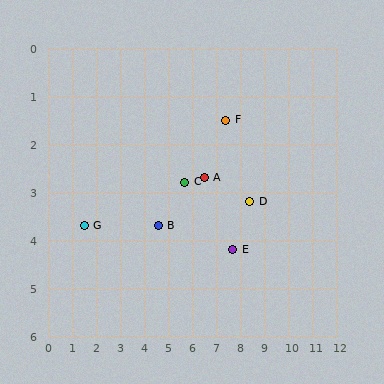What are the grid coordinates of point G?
Point G is at approximately (1.5, 3.7).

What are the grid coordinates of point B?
Point B is at approximately (4.6, 3.7).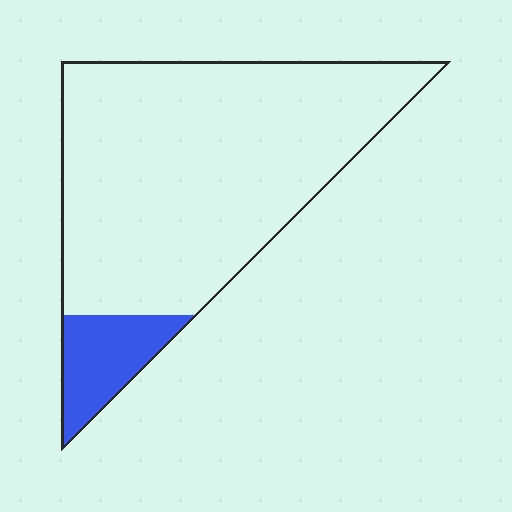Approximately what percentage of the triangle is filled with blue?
Approximately 10%.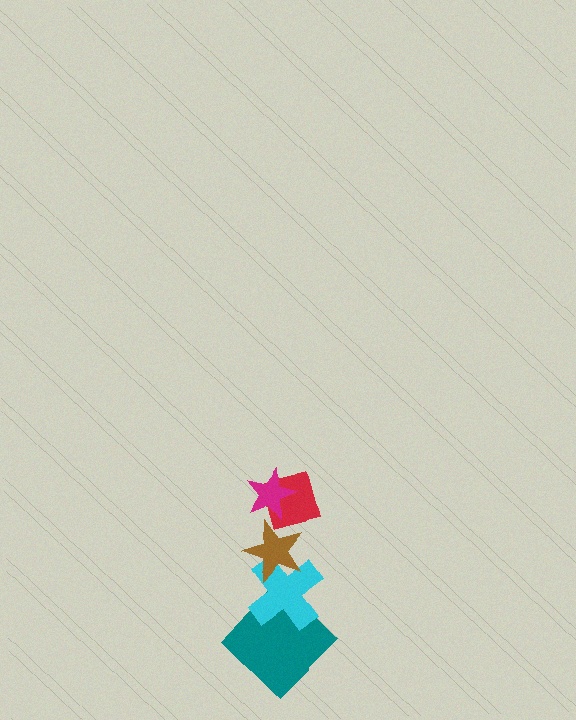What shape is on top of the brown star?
The red diamond is on top of the brown star.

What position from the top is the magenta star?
The magenta star is 1st from the top.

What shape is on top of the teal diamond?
The cyan cross is on top of the teal diamond.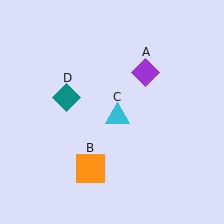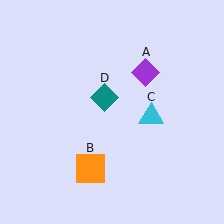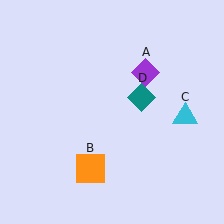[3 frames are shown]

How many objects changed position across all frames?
2 objects changed position: cyan triangle (object C), teal diamond (object D).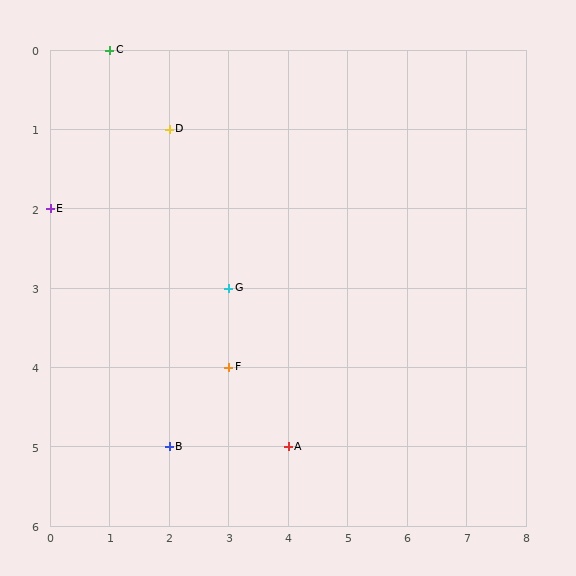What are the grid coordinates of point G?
Point G is at grid coordinates (3, 3).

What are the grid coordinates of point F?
Point F is at grid coordinates (3, 4).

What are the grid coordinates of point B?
Point B is at grid coordinates (2, 5).